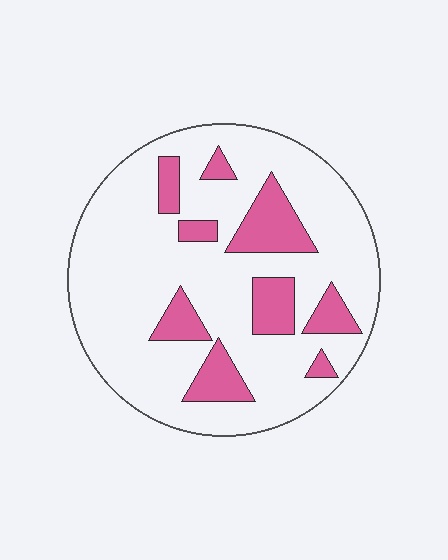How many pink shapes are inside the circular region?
9.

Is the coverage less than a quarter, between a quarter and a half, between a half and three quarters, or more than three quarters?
Less than a quarter.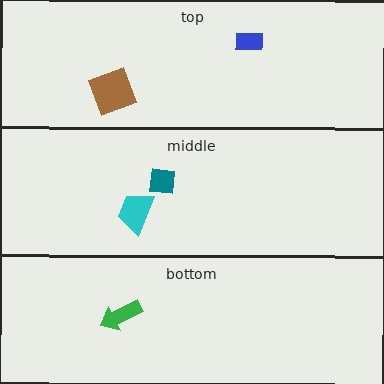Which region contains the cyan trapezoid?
The middle region.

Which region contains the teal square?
The middle region.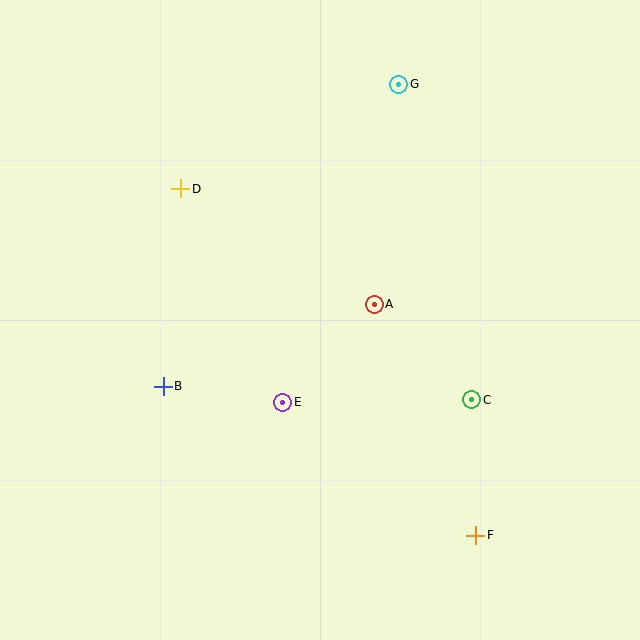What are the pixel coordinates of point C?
Point C is at (472, 400).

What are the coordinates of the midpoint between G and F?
The midpoint between G and F is at (437, 310).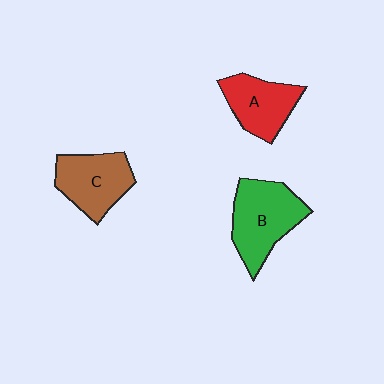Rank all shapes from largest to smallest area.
From largest to smallest: B (green), C (brown), A (red).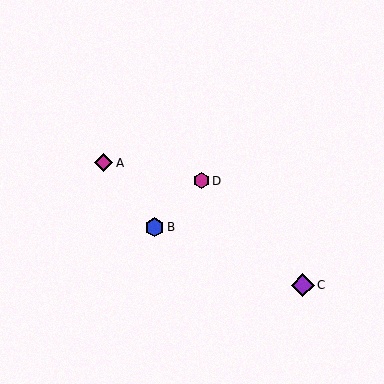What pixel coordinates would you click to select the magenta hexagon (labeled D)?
Click at (201, 181) to select the magenta hexagon D.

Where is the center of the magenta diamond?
The center of the magenta diamond is at (103, 162).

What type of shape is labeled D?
Shape D is a magenta hexagon.